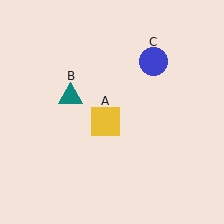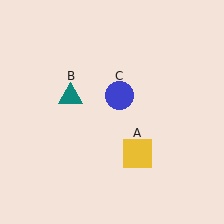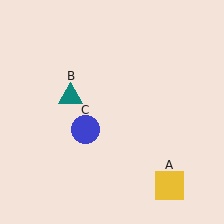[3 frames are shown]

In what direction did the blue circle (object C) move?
The blue circle (object C) moved down and to the left.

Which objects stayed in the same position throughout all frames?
Teal triangle (object B) remained stationary.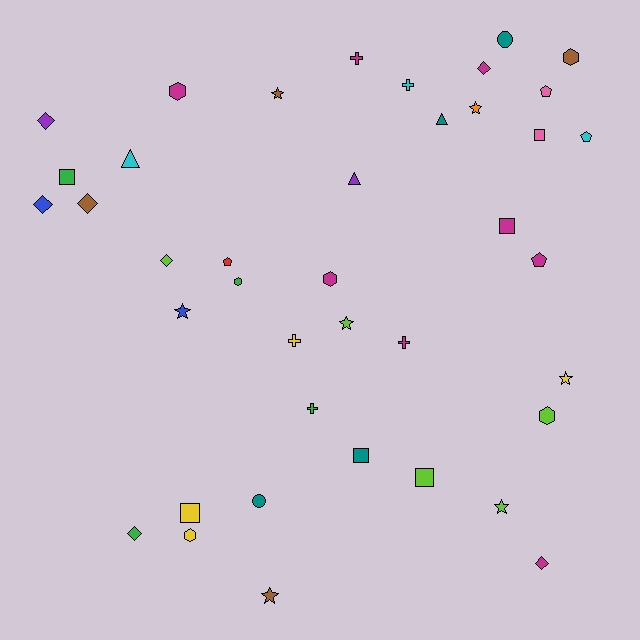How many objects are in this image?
There are 40 objects.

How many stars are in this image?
There are 7 stars.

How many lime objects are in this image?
There are 5 lime objects.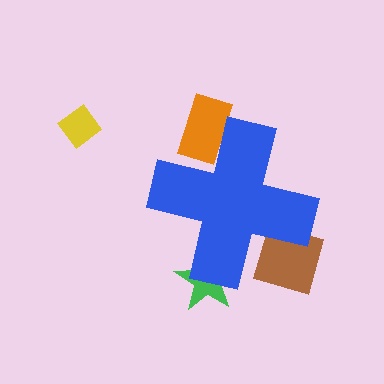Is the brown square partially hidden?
Yes, the brown square is partially hidden behind the blue cross.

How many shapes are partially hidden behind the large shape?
3 shapes are partially hidden.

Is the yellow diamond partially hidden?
No, the yellow diamond is fully visible.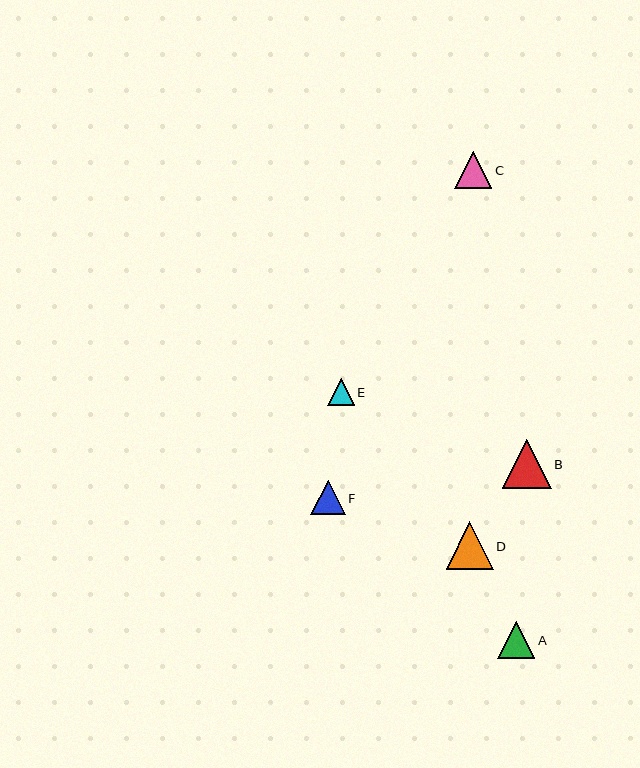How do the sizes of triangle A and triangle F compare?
Triangle A and triangle F are approximately the same size.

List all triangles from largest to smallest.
From largest to smallest: B, D, A, C, F, E.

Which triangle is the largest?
Triangle B is the largest with a size of approximately 48 pixels.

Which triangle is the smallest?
Triangle E is the smallest with a size of approximately 26 pixels.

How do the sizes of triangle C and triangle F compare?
Triangle C and triangle F are approximately the same size.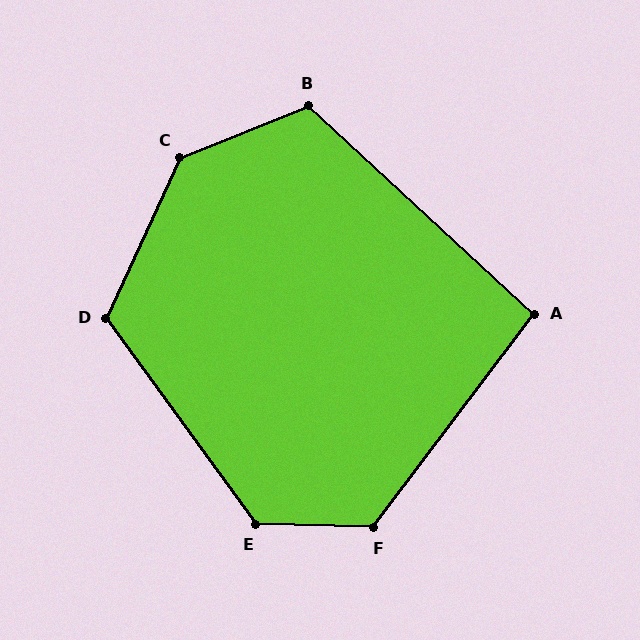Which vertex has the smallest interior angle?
A, at approximately 96 degrees.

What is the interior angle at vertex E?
Approximately 128 degrees (obtuse).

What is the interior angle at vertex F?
Approximately 126 degrees (obtuse).